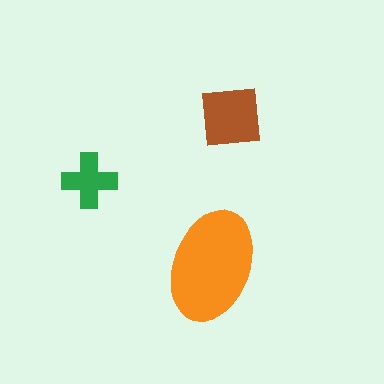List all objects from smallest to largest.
The green cross, the brown square, the orange ellipse.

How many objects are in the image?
There are 3 objects in the image.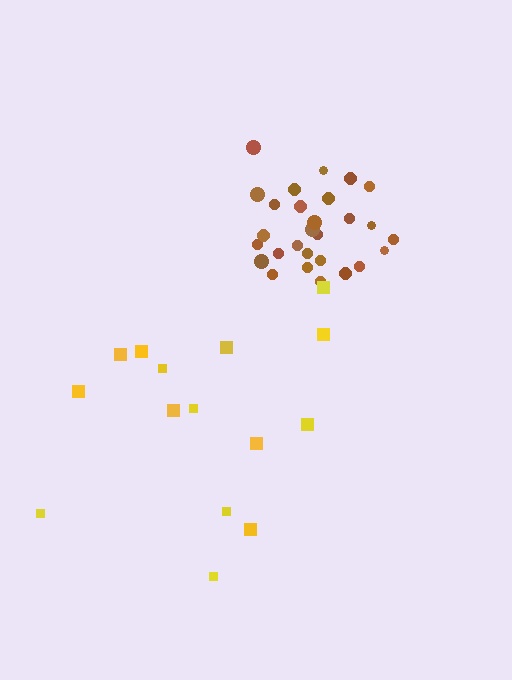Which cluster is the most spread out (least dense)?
Yellow.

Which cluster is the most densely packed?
Brown.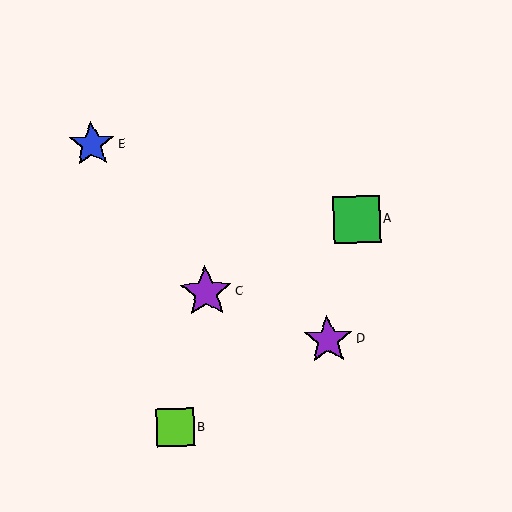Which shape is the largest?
The purple star (labeled C) is the largest.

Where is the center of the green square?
The center of the green square is at (356, 219).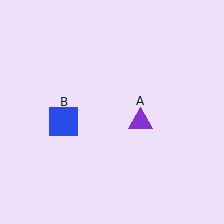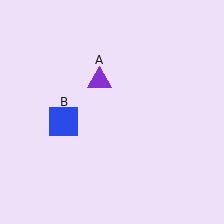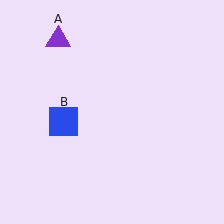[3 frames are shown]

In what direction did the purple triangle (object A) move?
The purple triangle (object A) moved up and to the left.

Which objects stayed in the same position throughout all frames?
Blue square (object B) remained stationary.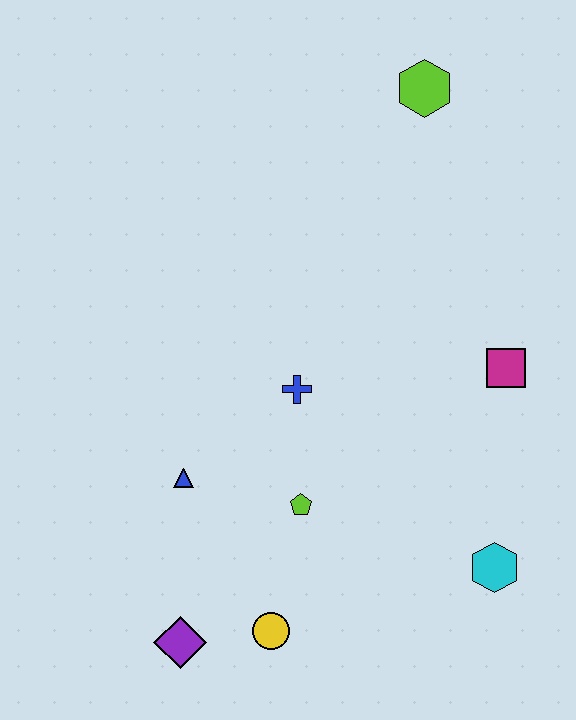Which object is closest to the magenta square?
The cyan hexagon is closest to the magenta square.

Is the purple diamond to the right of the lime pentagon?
No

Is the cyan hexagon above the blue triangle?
No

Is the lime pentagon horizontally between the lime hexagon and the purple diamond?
Yes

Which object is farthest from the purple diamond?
The lime hexagon is farthest from the purple diamond.